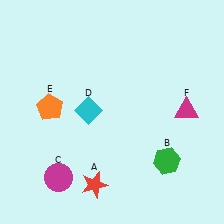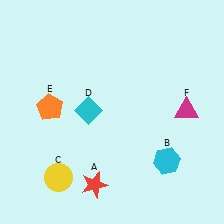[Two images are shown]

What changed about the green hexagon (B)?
In Image 1, B is green. In Image 2, it changed to cyan.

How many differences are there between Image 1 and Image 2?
There are 2 differences between the two images.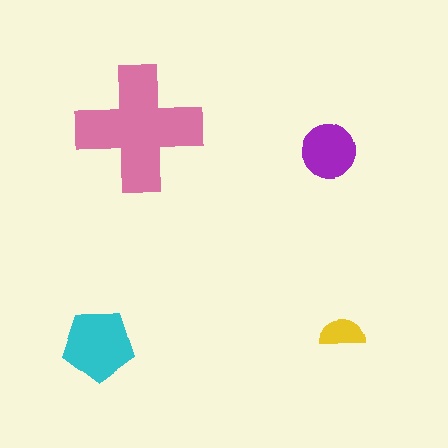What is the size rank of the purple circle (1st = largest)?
3rd.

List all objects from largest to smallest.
The pink cross, the cyan pentagon, the purple circle, the yellow semicircle.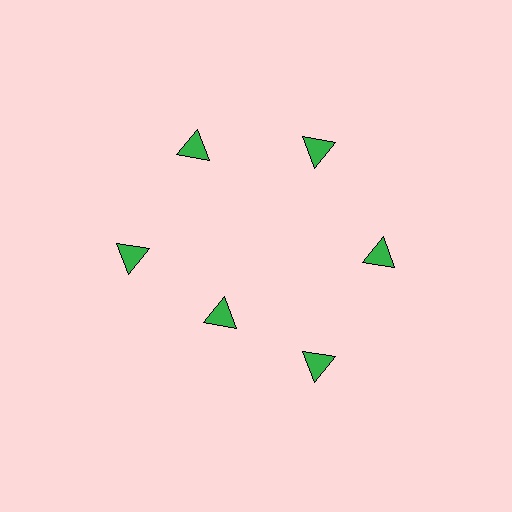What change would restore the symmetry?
The symmetry would be restored by moving it outward, back onto the ring so that all 6 triangles sit at equal angles and equal distance from the center.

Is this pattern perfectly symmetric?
No. The 6 green triangles are arranged in a ring, but one element near the 7 o'clock position is pulled inward toward the center, breaking the 6-fold rotational symmetry.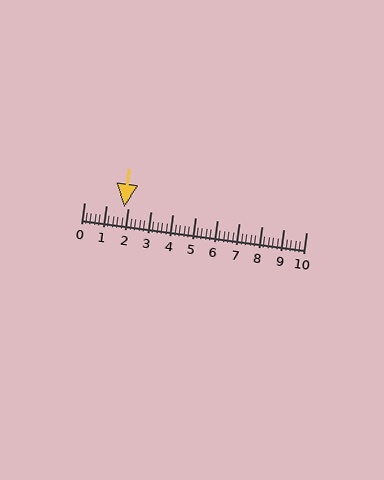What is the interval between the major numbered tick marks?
The major tick marks are spaced 1 units apart.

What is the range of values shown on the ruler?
The ruler shows values from 0 to 10.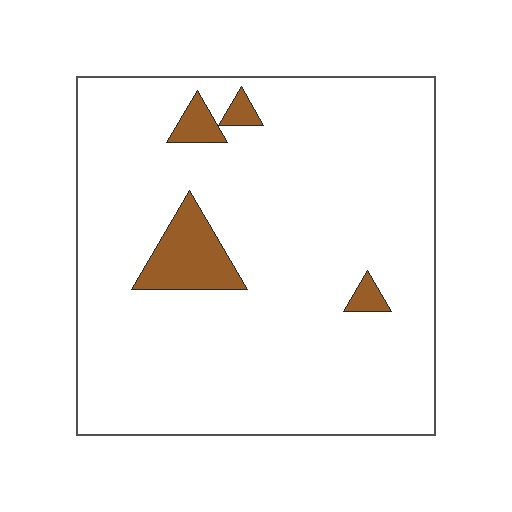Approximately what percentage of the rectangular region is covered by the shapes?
Approximately 5%.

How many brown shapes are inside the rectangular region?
4.